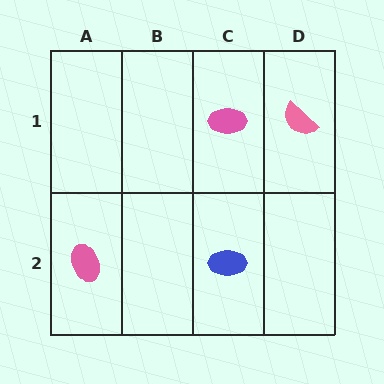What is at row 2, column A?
A pink ellipse.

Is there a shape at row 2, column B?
No, that cell is empty.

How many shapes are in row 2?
2 shapes.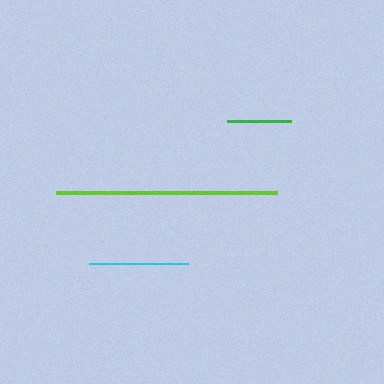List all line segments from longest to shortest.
From longest to shortest: lime, cyan, green.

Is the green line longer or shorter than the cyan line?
The cyan line is longer than the green line.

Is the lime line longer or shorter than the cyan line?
The lime line is longer than the cyan line.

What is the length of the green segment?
The green segment is approximately 63 pixels long.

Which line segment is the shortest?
The green line is the shortest at approximately 63 pixels.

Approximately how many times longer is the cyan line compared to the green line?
The cyan line is approximately 1.6 times the length of the green line.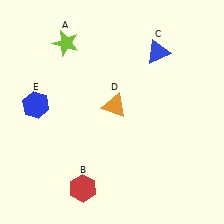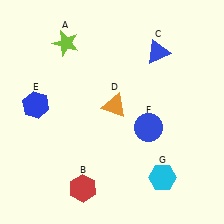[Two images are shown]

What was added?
A blue circle (F), a cyan hexagon (G) were added in Image 2.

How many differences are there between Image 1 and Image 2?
There are 2 differences between the two images.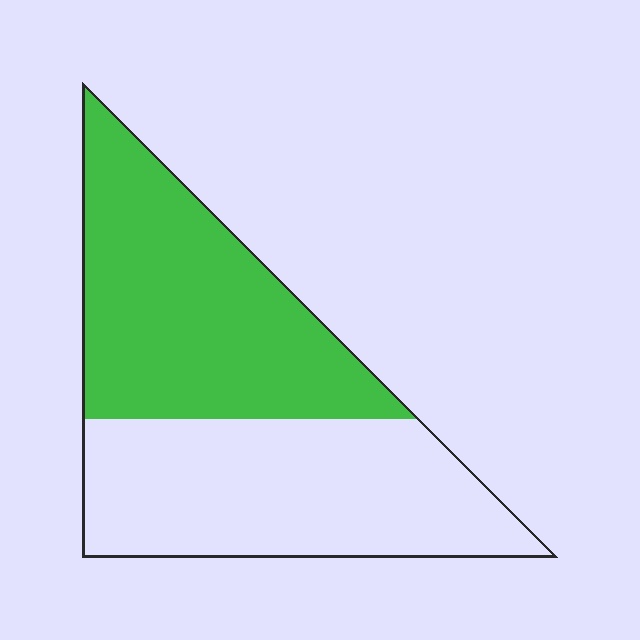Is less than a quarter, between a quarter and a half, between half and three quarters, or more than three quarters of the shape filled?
Between half and three quarters.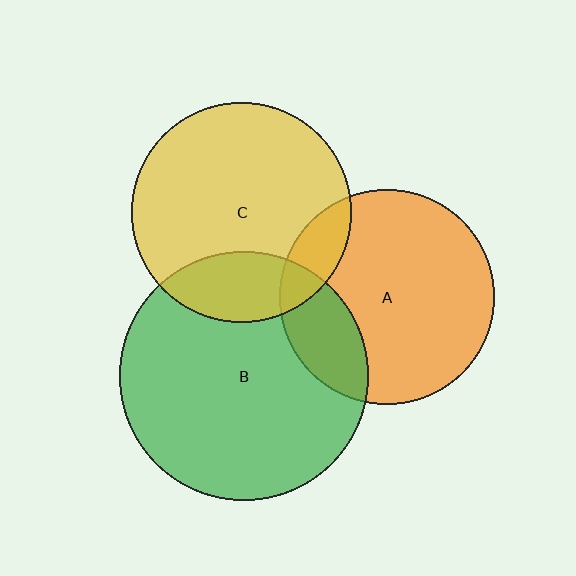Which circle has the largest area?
Circle B (green).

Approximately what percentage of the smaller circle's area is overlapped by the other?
Approximately 15%.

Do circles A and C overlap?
Yes.